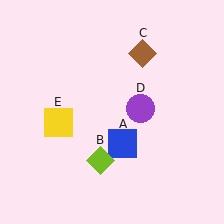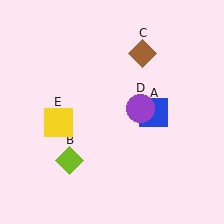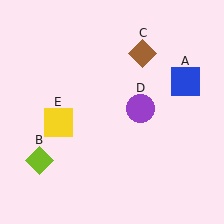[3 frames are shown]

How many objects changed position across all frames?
2 objects changed position: blue square (object A), lime diamond (object B).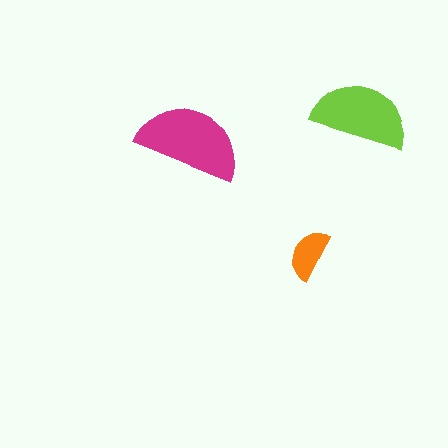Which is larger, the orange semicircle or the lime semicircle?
The lime one.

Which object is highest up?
The lime semicircle is topmost.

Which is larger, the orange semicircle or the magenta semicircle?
The magenta one.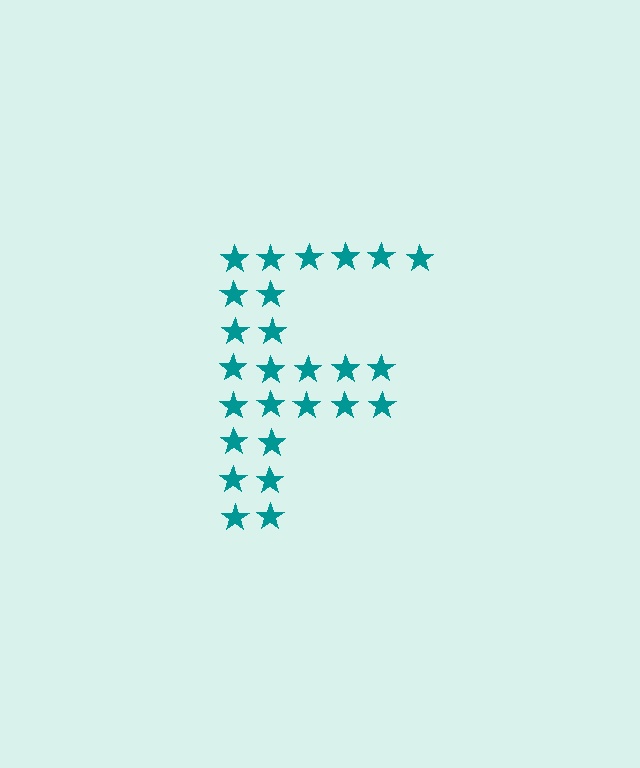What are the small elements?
The small elements are stars.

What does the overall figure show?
The overall figure shows the letter F.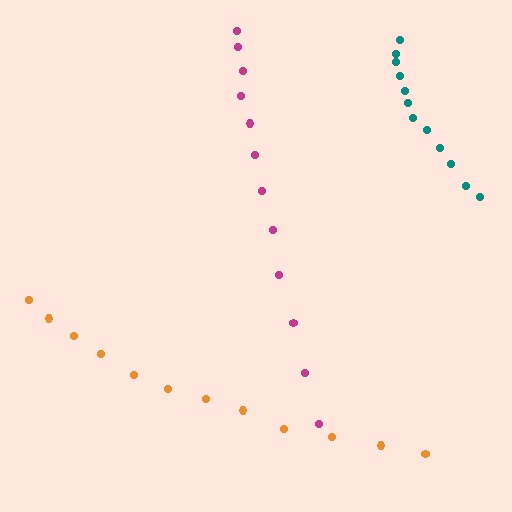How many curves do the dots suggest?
There are 3 distinct paths.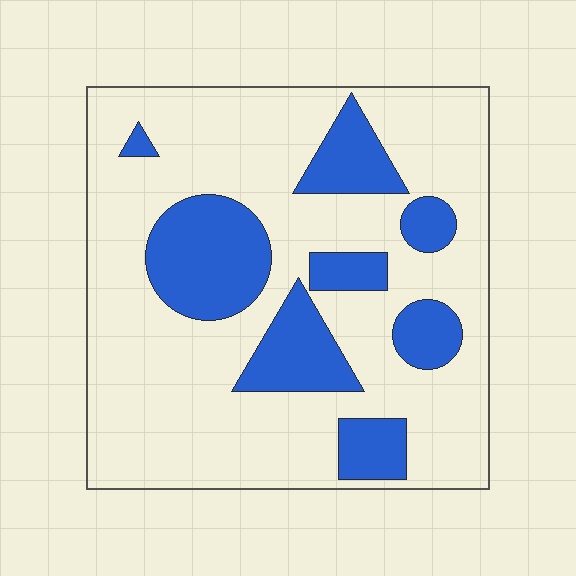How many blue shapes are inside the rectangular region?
8.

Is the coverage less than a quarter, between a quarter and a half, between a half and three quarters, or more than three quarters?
Between a quarter and a half.